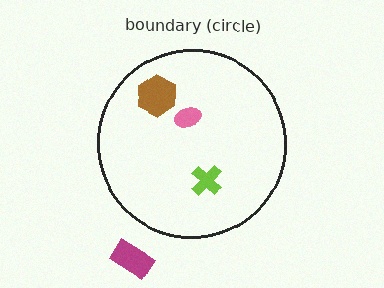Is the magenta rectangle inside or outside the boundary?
Outside.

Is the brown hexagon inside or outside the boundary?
Inside.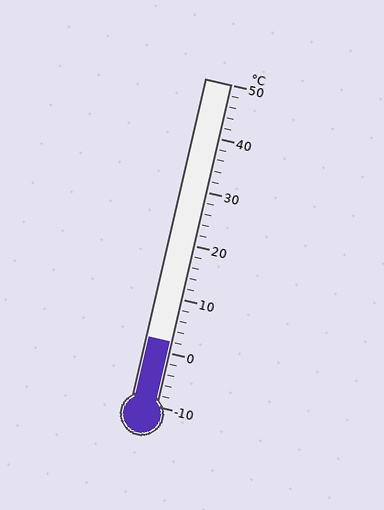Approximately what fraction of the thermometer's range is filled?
The thermometer is filled to approximately 20% of its range.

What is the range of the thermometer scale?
The thermometer scale ranges from -10°C to 50°C.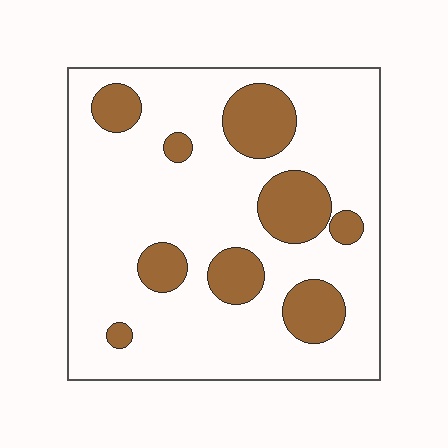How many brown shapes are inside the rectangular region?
9.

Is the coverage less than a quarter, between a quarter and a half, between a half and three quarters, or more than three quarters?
Less than a quarter.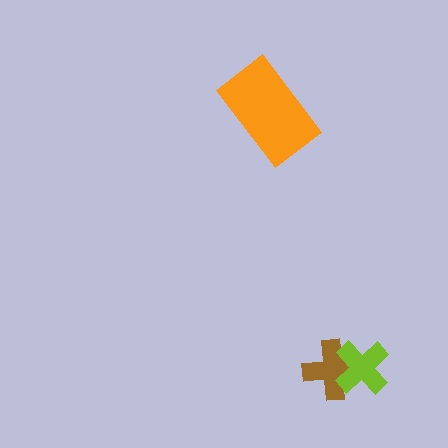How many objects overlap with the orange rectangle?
0 objects overlap with the orange rectangle.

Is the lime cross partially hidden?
No, no other shape covers it.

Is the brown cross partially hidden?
Yes, it is partially covered by another shape.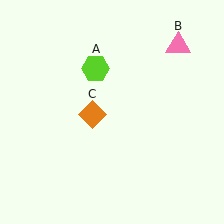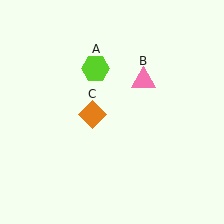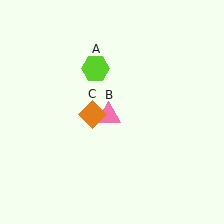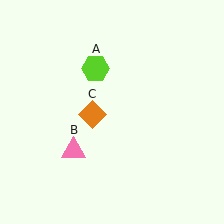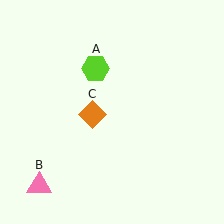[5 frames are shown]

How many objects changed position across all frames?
1 object changed position: pink triangle (object B).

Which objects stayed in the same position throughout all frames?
Lime hexagon (object A) and orange diamond (object C) remained stationary.